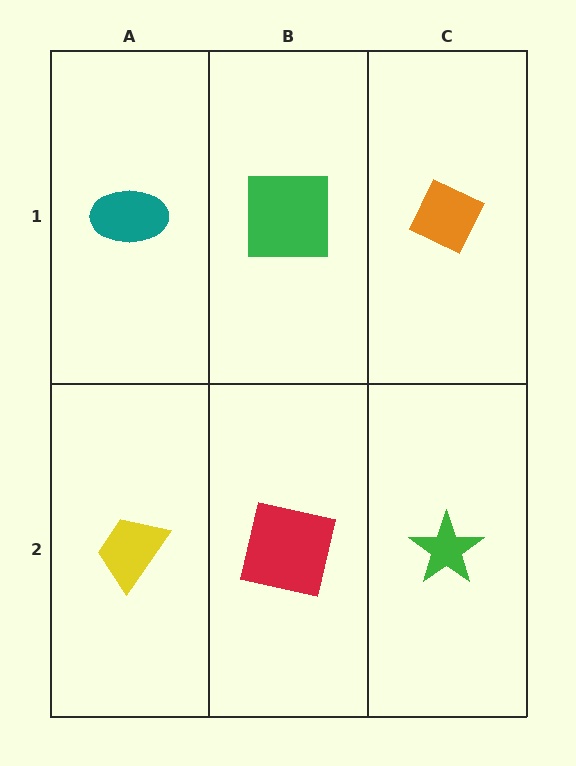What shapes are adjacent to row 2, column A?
A teal ellipse (row 1, column A), a red square (row 2, column B).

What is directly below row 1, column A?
A yellow trapezoid.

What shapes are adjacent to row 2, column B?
A green square (row 1, column B), a yellow trapezoid (row 2, column A), a green star (row 2, column C).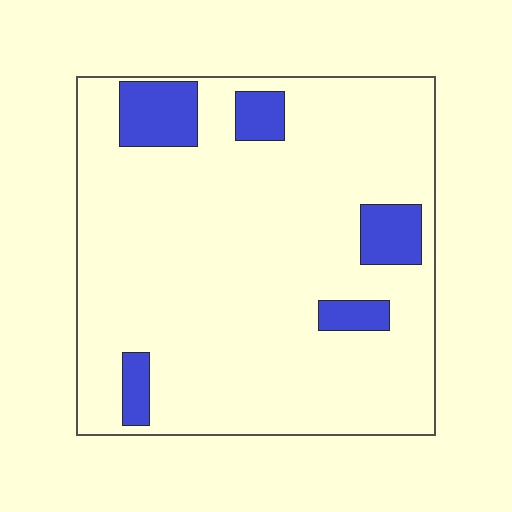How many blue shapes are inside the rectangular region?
5.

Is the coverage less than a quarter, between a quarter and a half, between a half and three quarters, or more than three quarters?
Less than a quarter.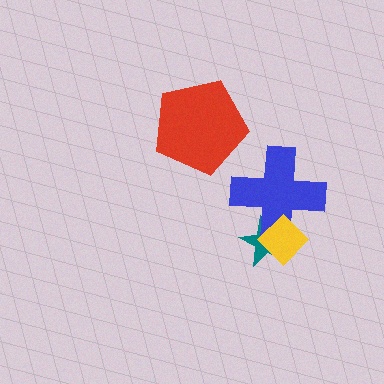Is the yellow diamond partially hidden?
No, no other shape covers it.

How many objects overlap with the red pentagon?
0 objects overlap with the red pentagon.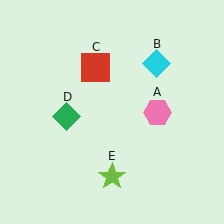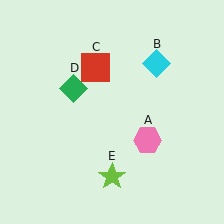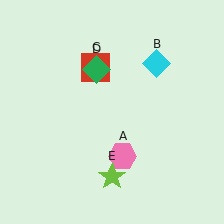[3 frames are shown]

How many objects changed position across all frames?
2 objects changed position: pink hexagon (object A), green diamond (object D).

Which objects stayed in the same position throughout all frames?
Cyan diamond (object B) and red square (object C) and lime star (object E) remained stationary.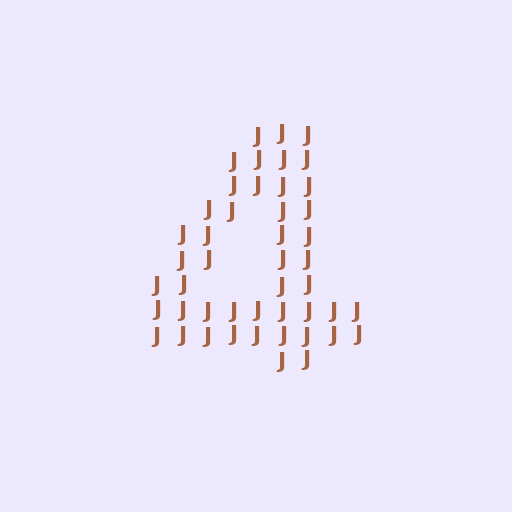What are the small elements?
The small elements are letter J's.